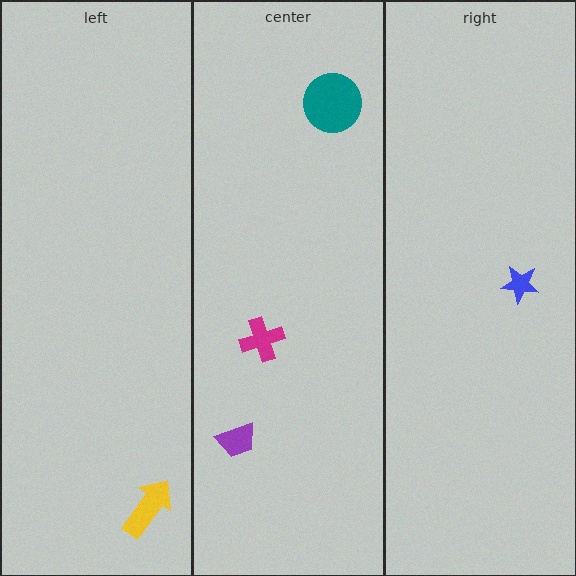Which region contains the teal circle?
The center region.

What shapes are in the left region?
The yellow arrow.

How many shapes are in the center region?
3.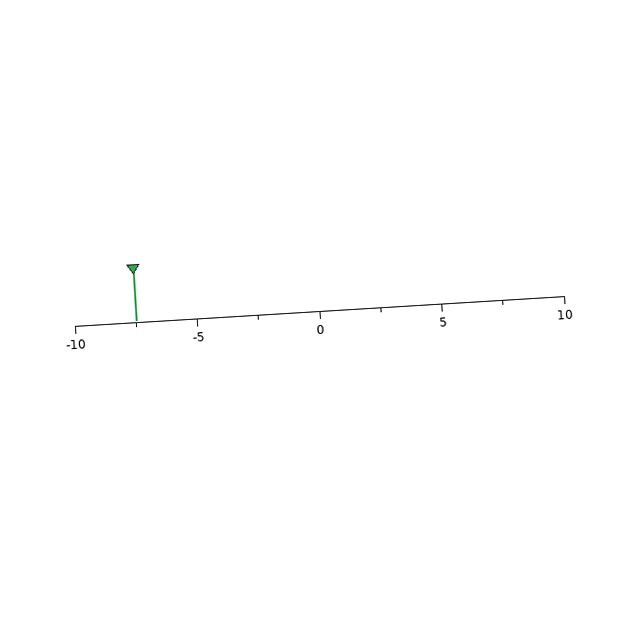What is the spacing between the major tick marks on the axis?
The major ticks are spaced 5 apart.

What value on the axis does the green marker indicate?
The marker indicates approximately -7.5.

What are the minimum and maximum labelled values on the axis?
The axis runs from -10 to 10.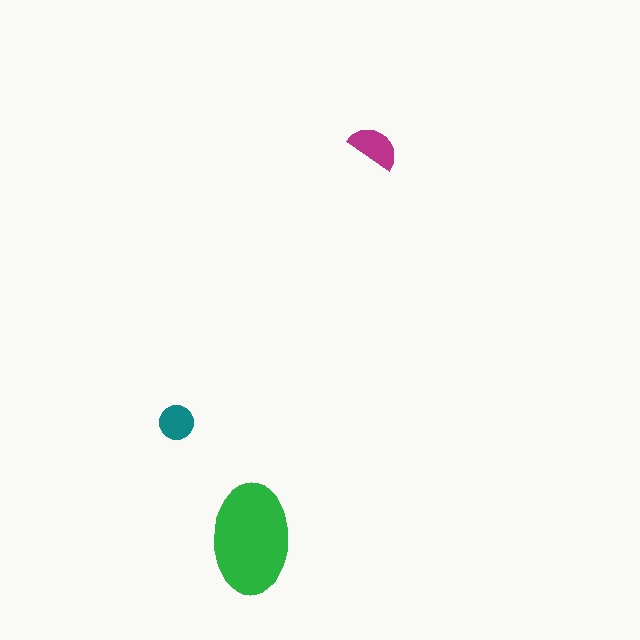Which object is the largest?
The green ellipse.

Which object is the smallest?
The teal circle.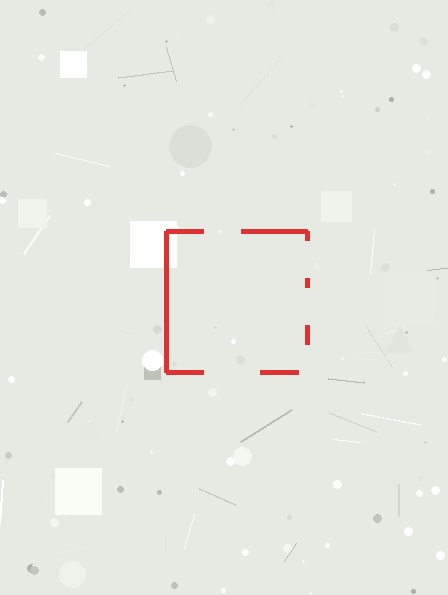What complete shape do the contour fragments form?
The contour fragments form a square.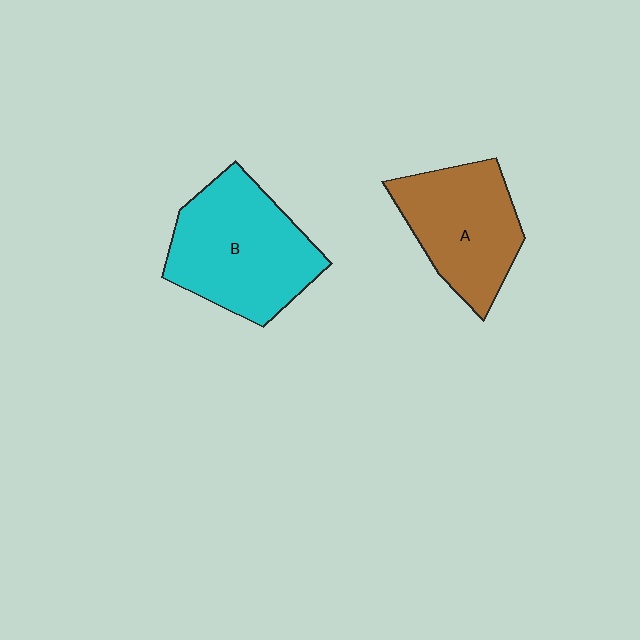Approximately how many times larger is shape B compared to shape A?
Approximately 1.2 times.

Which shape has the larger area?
Shape B (cyan).